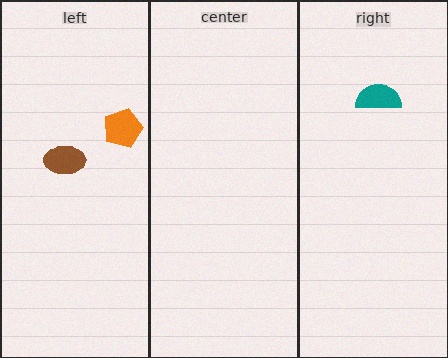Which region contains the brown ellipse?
The left region.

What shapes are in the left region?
The orange pentagon, the brown ellipse.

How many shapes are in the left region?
2.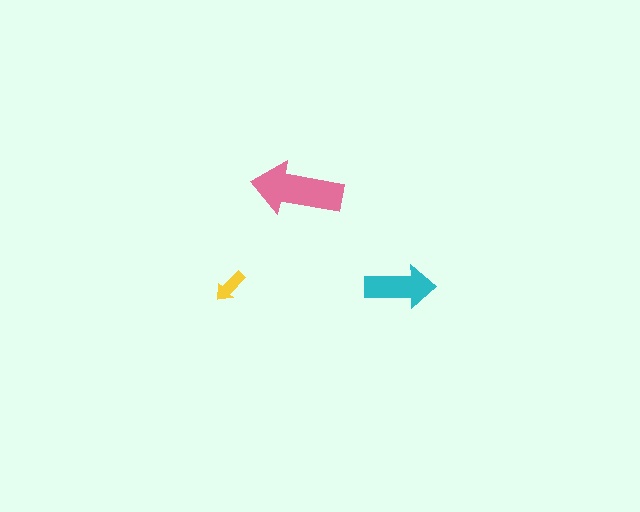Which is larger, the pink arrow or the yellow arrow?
The pink one.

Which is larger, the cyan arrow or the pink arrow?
The pink one.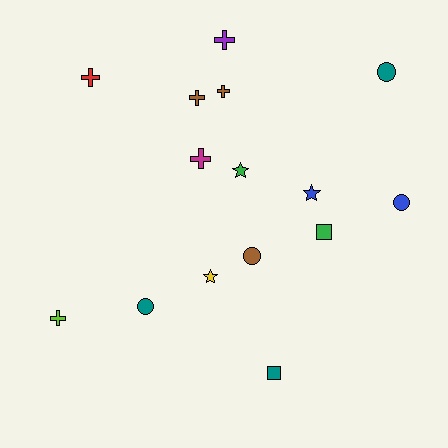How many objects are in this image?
There are 15 objects.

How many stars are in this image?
There are 3 stars.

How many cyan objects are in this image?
There are no cyan objects.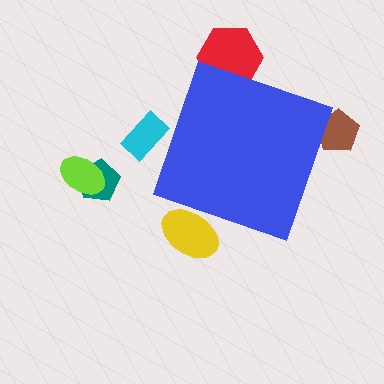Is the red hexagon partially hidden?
Yes, the red hexagon is partially hidden behind the blue diamond.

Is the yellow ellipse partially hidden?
Yes, the yellow ellipse is partially hidden behind the blue diamond.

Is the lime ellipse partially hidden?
No, the lime ellipse is fully visible.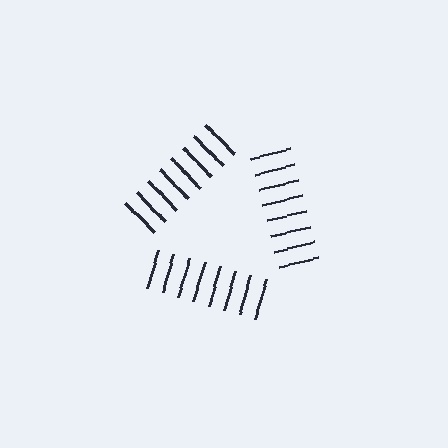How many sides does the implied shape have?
3 sides — the line-ends trace a triangle.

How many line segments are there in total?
24 — 8 along each of the 3 edges.